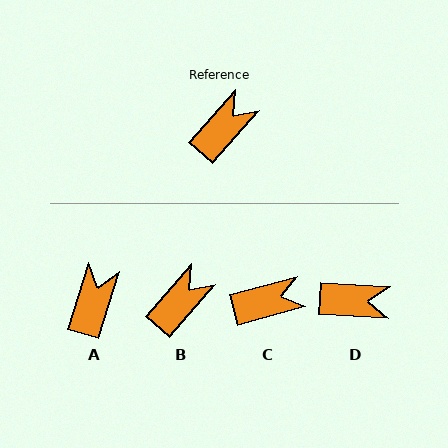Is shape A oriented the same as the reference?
No, it is off by about 24 degrees.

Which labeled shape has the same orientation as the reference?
B.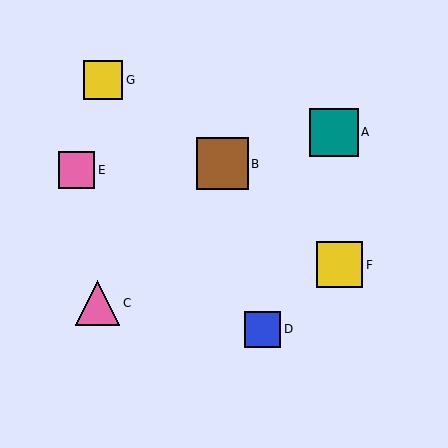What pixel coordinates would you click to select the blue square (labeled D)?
Click at (263, 329) to select the blue square D.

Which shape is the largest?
The brown square (labeled B) is the largest.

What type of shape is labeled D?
Shape D is a blue square.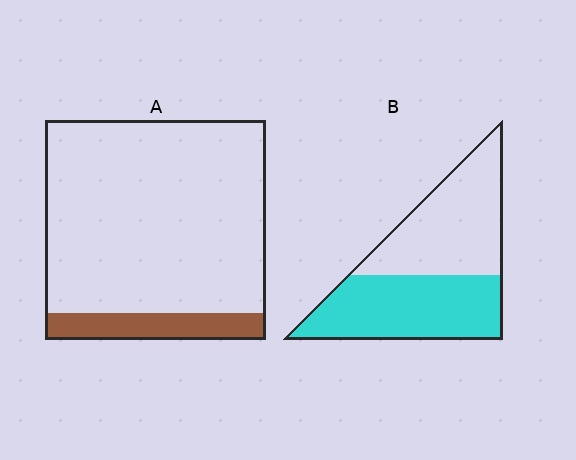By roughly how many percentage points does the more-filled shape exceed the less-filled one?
By roughly 40 percentage points (B over A).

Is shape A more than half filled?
No.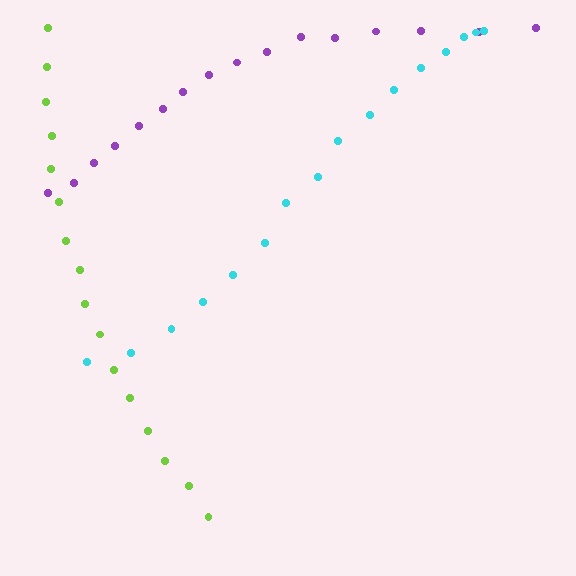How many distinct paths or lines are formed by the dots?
There are 3 distinct paths.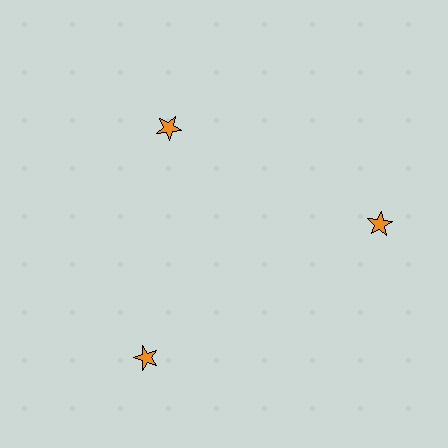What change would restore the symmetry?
The symmetry would be restored by moving it outward, back onto the ring so that all 3 stars sit at equal angles and equal distance from the center.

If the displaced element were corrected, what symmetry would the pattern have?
It would have 3-fold rotational symmetry — the pattern would map onto itself every 120 degrees.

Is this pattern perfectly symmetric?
No. The 3 orange stars are arranged in a ring, but one element near the 11 o'clock position is pulled inward toward the center, breaking the 3-fold rotational symmetry.